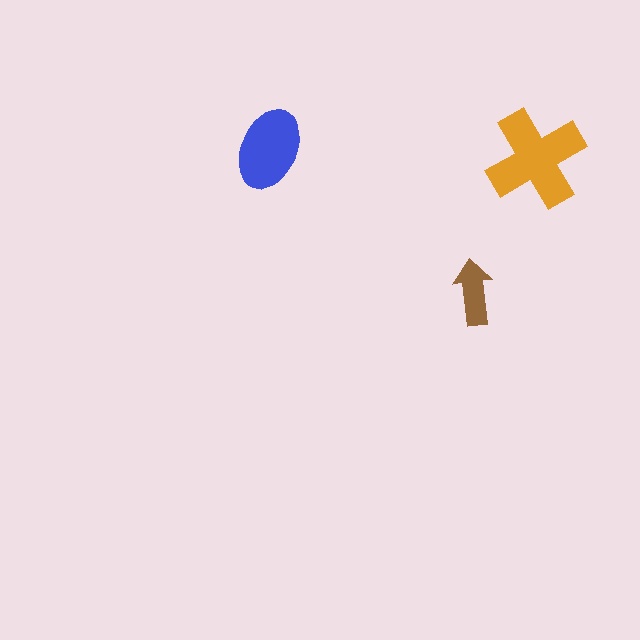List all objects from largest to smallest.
The orange cross, the blue ellipse, the brown arrow.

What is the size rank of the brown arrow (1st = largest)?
3rd.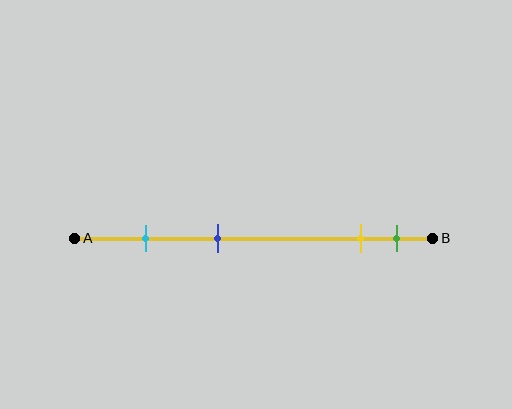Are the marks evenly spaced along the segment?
No, the marks are not evenly spaced.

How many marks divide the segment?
There are 4 marks dividing the segment.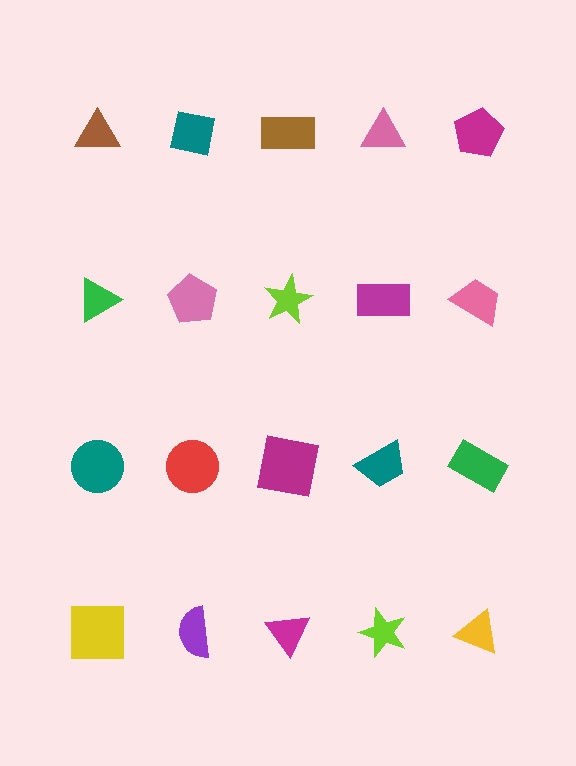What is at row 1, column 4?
A pink triangle.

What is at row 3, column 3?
A magenta square.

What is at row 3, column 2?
A red circle.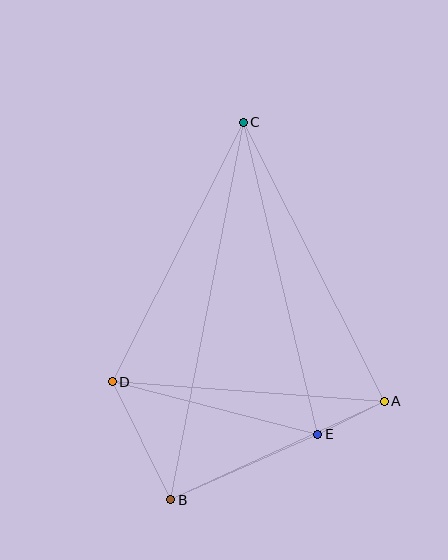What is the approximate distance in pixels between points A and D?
The distance between A and D is approximately 273 pixels.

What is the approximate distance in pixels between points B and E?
The distance between B and E is approximately 161 pixels.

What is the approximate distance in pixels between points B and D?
The distance between B and D is approximately 131 pixels.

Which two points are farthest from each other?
Points B and C are farthest from each other.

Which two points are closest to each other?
Points A and E are closest to each other.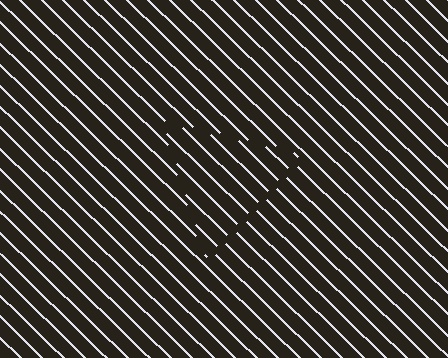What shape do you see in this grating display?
An illusory triangle. The interior of the shape contains the same grating, shifted by half a period — the contour is defined by the phase discontinuity where line-ends from the inner and outer gratings abut.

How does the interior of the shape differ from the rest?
The interior of the shape contains the same grating, shifted by half a period — the contour is defined by the phase discontinuity where line-ends from the inner and outer gratings abut.